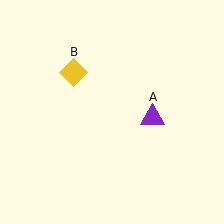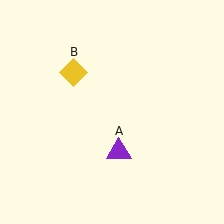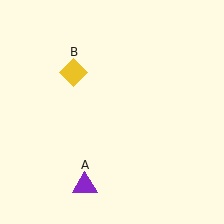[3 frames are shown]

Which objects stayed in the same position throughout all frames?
Yellow diamond (object B) remained stationary.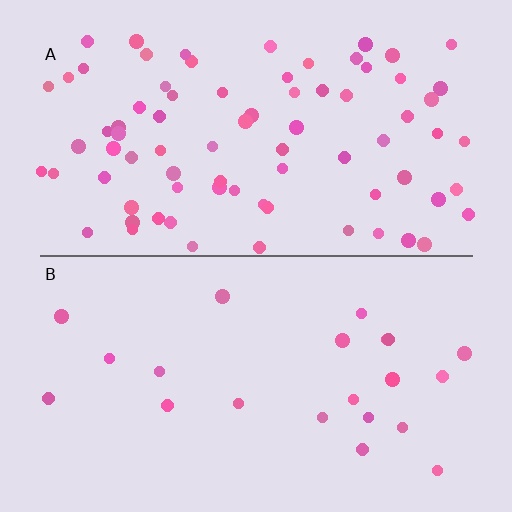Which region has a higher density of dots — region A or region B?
A (the top).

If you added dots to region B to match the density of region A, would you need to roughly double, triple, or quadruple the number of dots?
Approximately quadruple.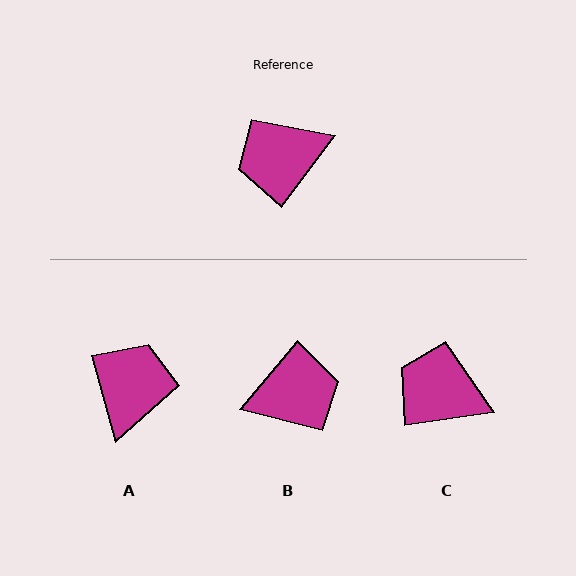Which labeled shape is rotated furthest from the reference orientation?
B, about 177 degrees away.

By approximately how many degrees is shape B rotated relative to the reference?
Approximately 177 degrees counter-clockwise.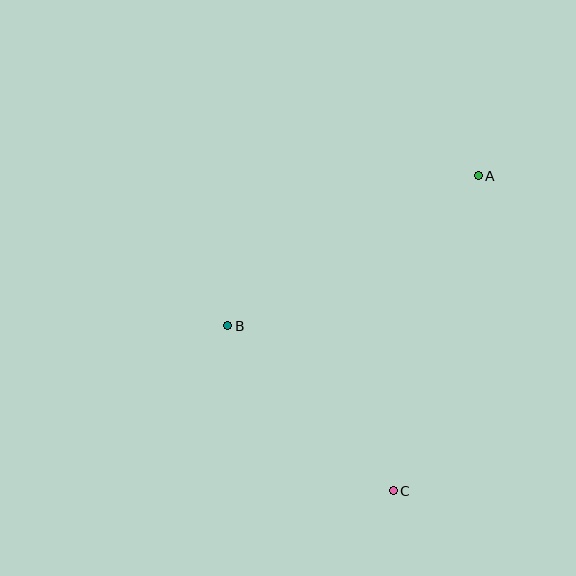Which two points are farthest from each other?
Points A and C are farthest from each other.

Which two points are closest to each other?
Points B and C are closest to each other.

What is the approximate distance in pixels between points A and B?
The distance between A and B is approximately 292 pixels.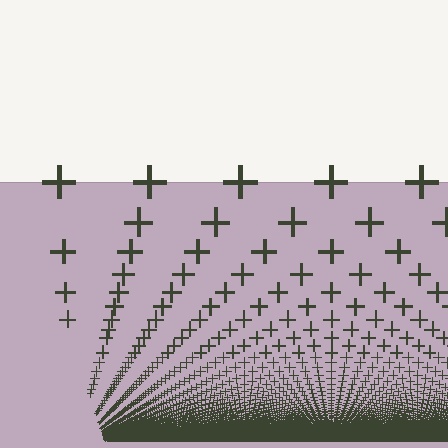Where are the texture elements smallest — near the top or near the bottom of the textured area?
Near the bottom.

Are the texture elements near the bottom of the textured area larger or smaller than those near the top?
Smaller. The gradient is inverted — elements near the bottom are smaller and denser.